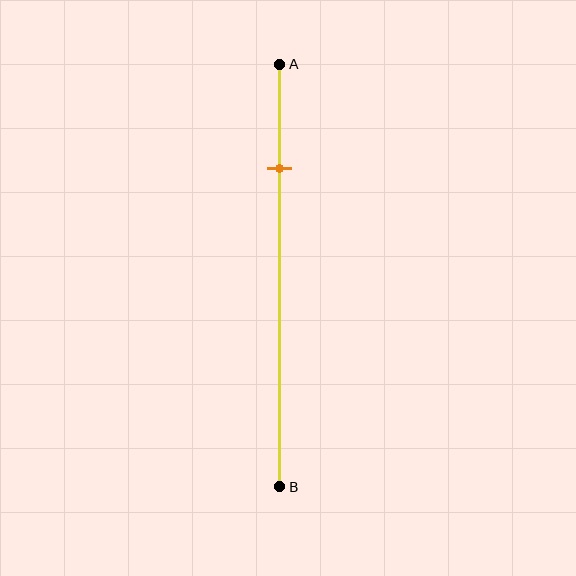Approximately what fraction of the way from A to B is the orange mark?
The orange mark is approximately 25% of the way from A to B.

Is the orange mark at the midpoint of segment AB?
No, the mark is at about 25% from A, not at the 50% midpoint.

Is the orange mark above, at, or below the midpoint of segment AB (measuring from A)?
The orange mark is above the midpoint of segment AB.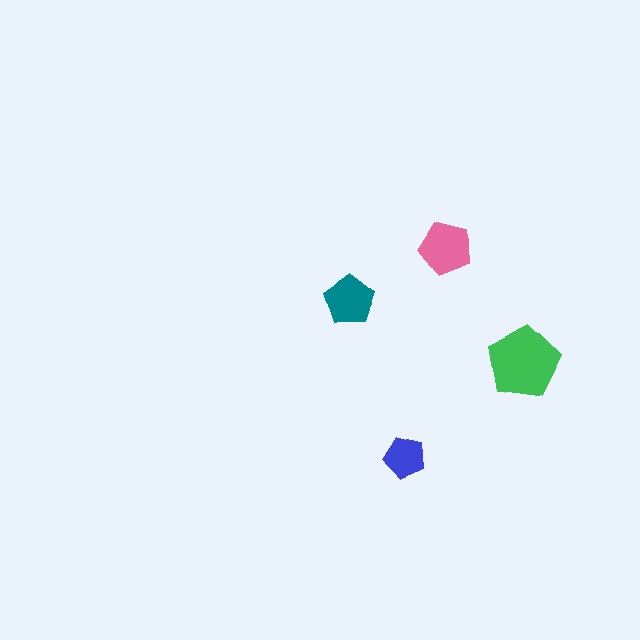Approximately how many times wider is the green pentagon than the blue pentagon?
About 2 times wider.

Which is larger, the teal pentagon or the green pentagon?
The green one.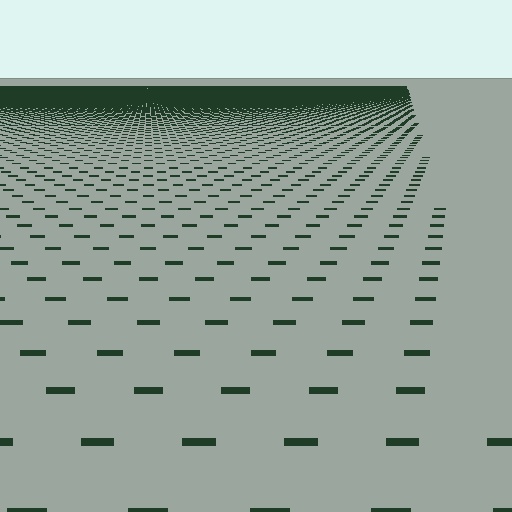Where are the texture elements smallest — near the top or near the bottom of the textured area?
Near the top.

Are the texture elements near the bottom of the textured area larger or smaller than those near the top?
Larger. Near the bottom, elements are closer to the viewer and appear at a bigger on-screen size.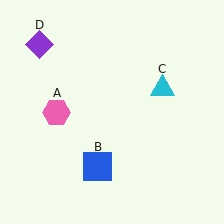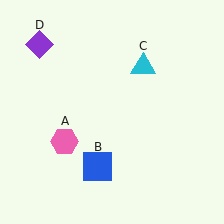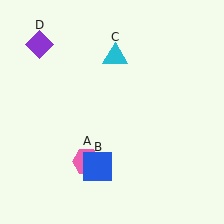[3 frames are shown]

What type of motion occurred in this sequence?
The pink hexagon (object A), cyan triangle (object C) rotated counterclockwise around the center of the scene.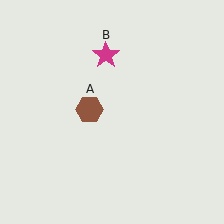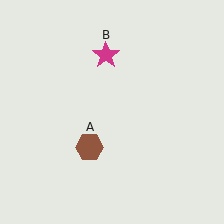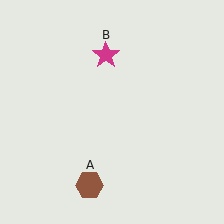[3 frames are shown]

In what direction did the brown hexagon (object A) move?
The brown hexagon (object A) moved down.